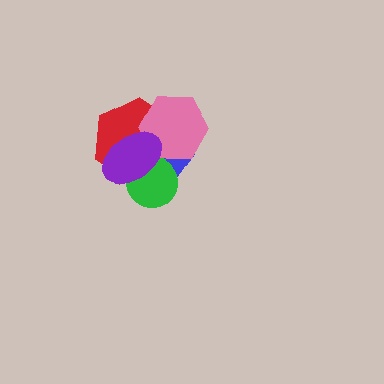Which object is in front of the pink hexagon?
The purple ellipse is in front of the pink hexagon.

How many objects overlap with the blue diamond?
4 objects overlap with the blue diamond.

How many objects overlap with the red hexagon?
4 objects overlap with the red hexagon.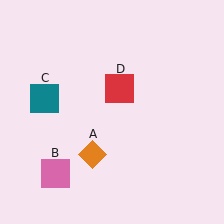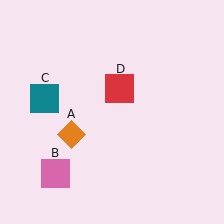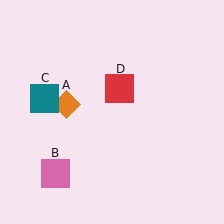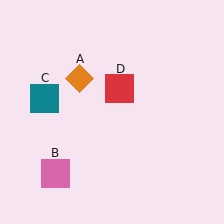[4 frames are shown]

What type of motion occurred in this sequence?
The orange diamond (object A) rotated clockwise around the center of the scene.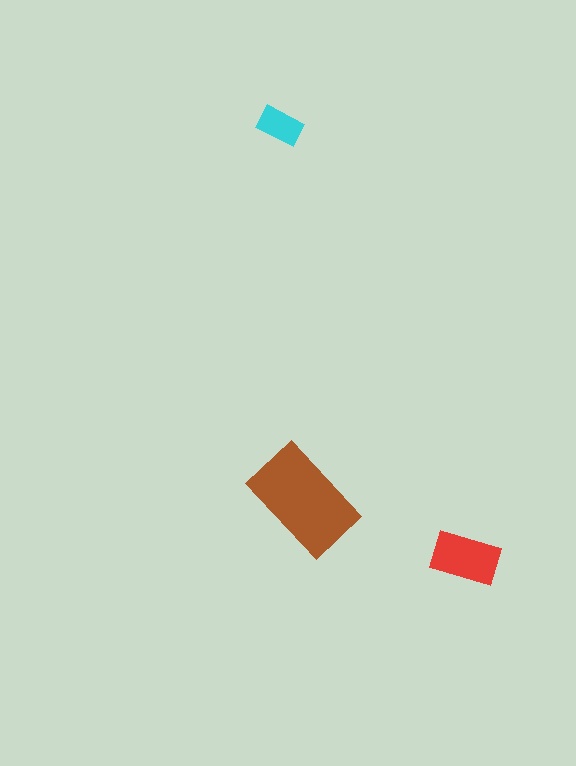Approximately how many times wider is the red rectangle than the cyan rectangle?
About 1.5 times wider.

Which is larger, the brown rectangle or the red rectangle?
The brown one.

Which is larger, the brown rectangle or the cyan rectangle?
The brown one.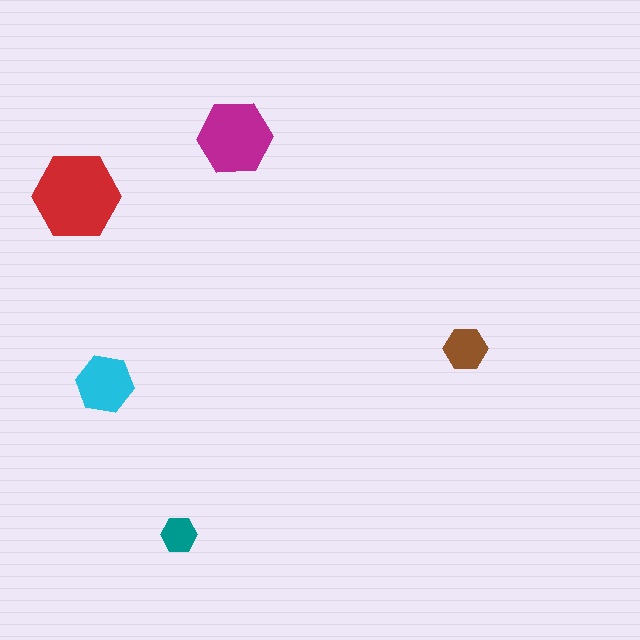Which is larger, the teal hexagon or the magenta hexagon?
The magenta one.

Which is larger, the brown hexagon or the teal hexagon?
The brown one.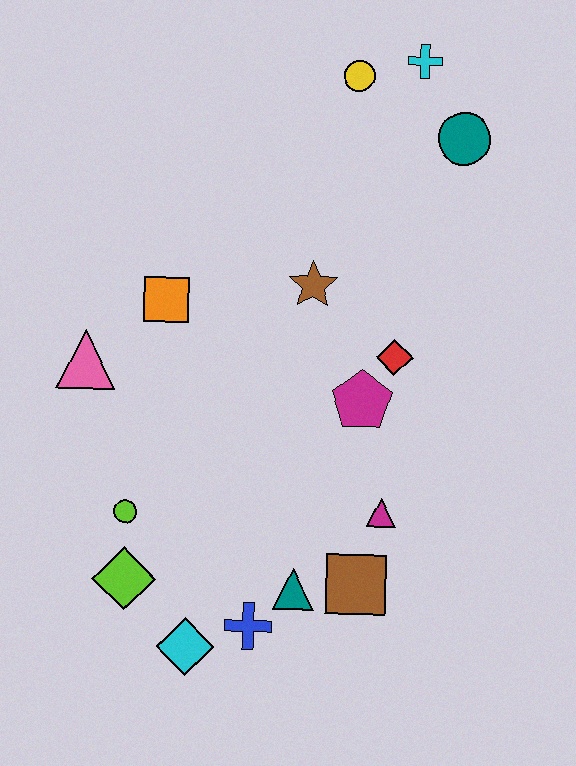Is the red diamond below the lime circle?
No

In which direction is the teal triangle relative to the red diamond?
The teal triangle is below the red diamond.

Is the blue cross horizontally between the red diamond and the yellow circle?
No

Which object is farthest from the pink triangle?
The cyan cross is farthest from the pink triangle.